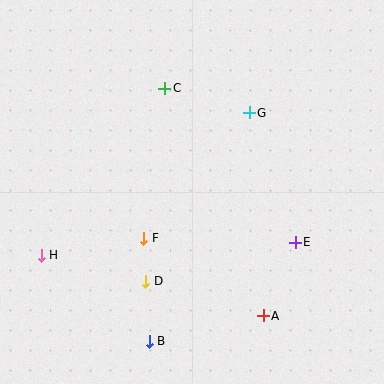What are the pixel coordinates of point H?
Point H is at (41, 255).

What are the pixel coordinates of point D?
Point D is at (146, 281).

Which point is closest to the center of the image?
Point F at (144, 238) is closest to the center.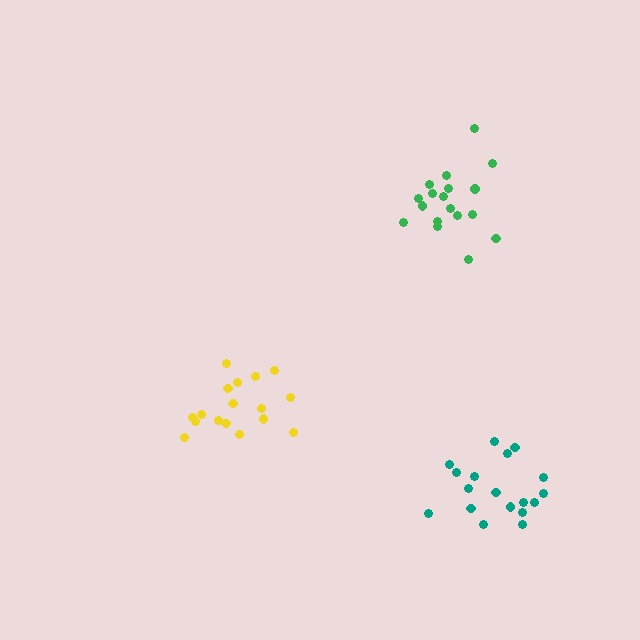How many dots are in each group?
Group 1: 18 dots, Group 2: 17 dots, Group 3: 18 dots (53 total).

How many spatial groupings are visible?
There are 3 spatial groupings.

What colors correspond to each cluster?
The clusters are colored: teal, yellow, green.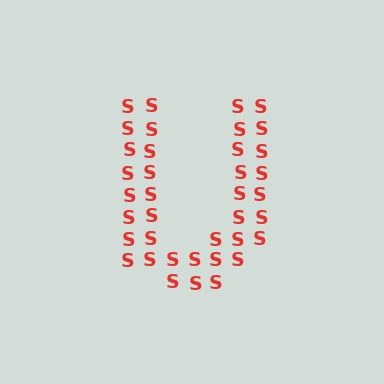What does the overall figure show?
The overall figure shows the letter U.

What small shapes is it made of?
It is made of small letter S's.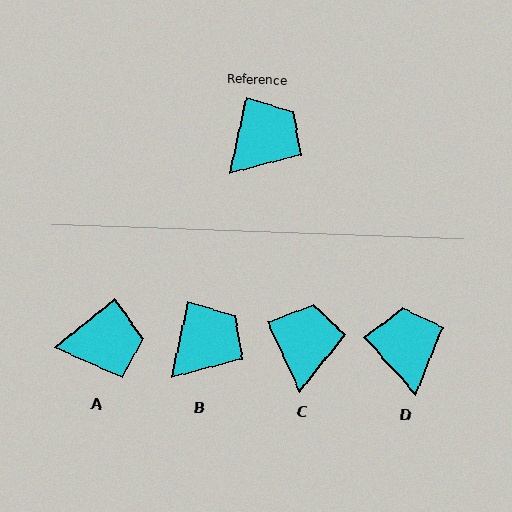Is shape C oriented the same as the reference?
No, it is off by about 37 degrees.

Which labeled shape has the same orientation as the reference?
B.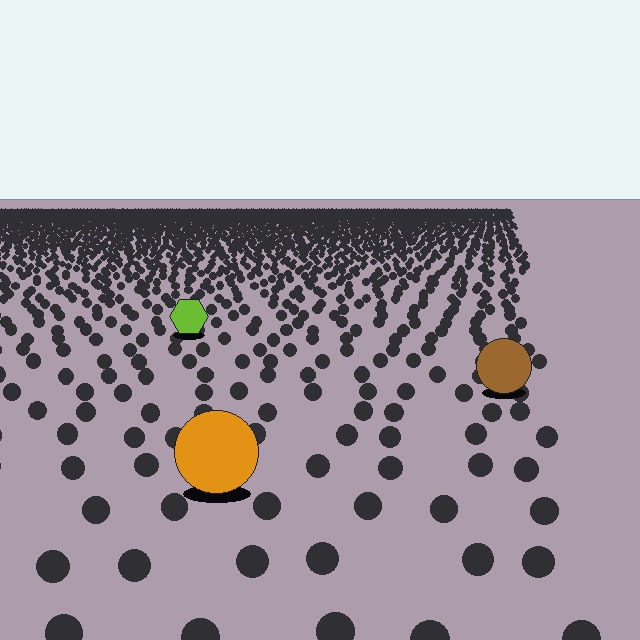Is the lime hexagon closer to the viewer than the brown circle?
No. The brown circle is closer — you can tell from the texture gradient: the ground texture is coarser near it.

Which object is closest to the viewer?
The orange circle is closest. The texture marks near it are larger and more spread out.